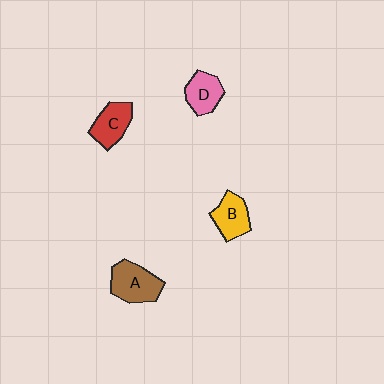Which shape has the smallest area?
Shape D (pink).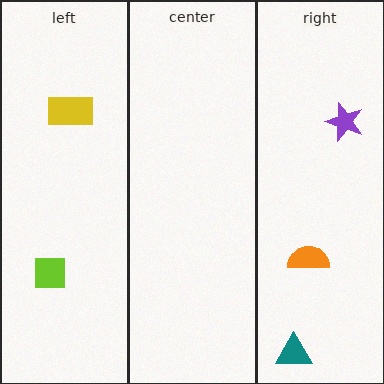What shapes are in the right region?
The purple star, the orange semicircle, the teal triangle.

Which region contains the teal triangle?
The right region.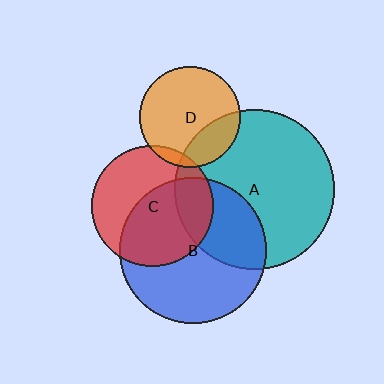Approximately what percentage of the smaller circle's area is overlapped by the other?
Approximately 5%.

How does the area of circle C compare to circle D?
Approximately 1.4 times.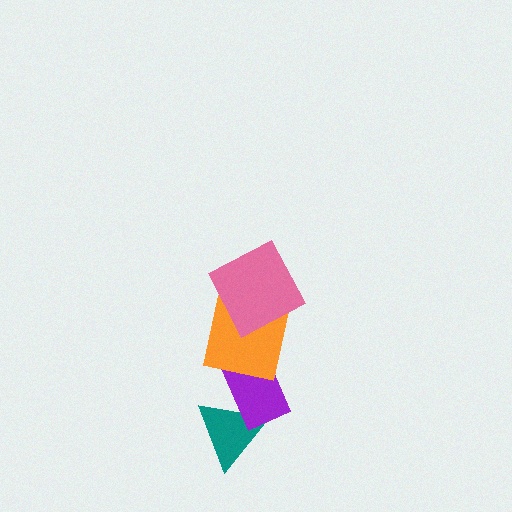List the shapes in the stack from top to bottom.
From top to bottom: the pink square, the orange square, the purple rectangle, the teal triangle.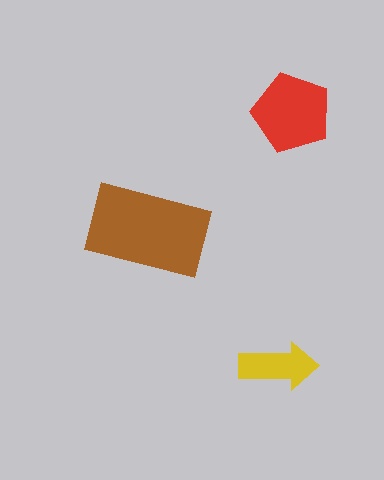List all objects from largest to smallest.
The brown rectangle, the red pentagon, the yellow arrow.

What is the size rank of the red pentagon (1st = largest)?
2nd.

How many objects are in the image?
There are 3 objects in the image.